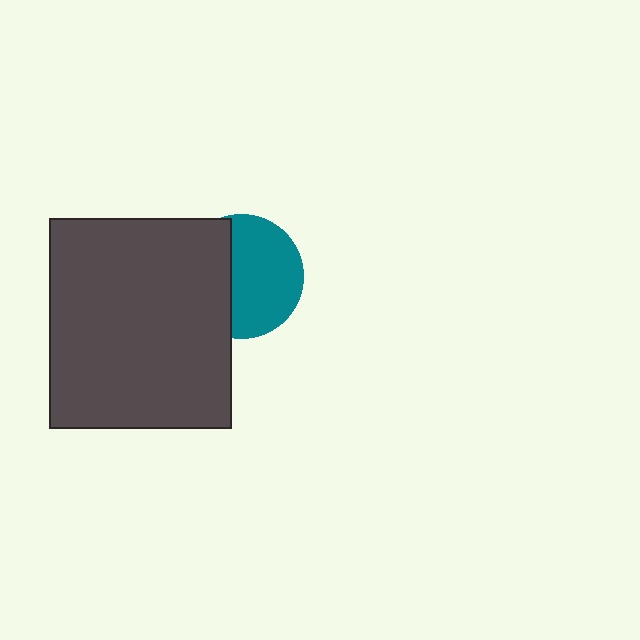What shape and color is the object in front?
The object in front is a dark gray rectangle.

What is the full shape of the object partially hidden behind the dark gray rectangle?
The partially hidden object is a teal circle.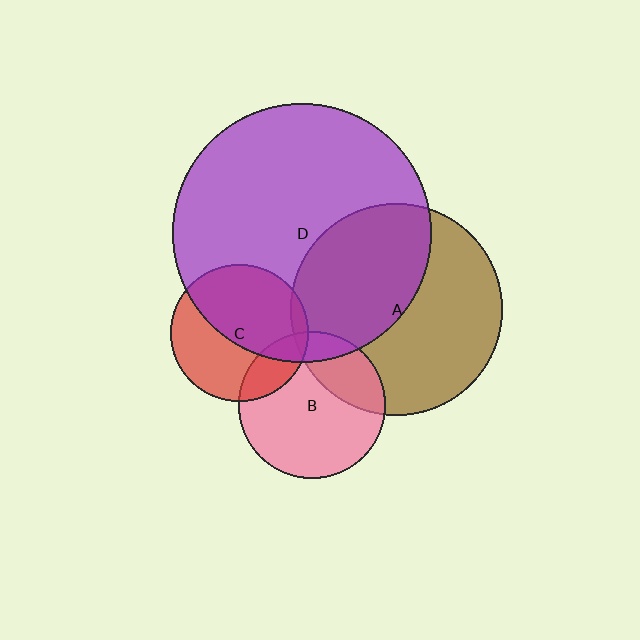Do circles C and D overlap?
Yes.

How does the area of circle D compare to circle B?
Approximately 3.1 times.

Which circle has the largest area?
Circle D (purple).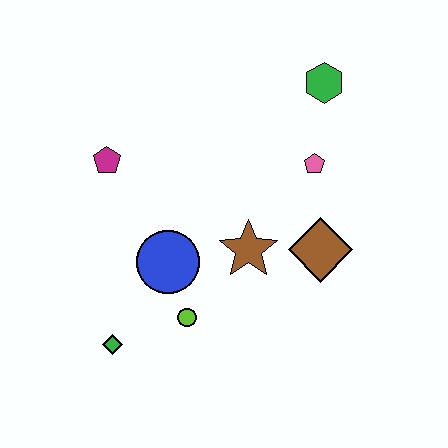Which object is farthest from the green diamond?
The green hexagon is farthest from the green diamond.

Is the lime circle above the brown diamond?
No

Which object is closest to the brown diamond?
The brown star is closest to the brown diamond.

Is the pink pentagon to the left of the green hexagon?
Yes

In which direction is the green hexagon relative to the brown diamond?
The green hexagon is above the brown diamond.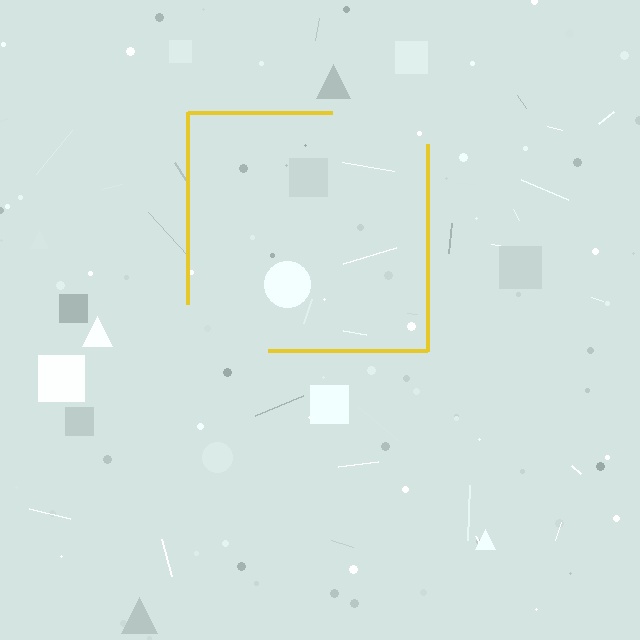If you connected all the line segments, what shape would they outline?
They would outline a square.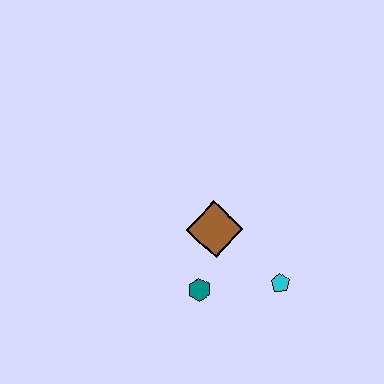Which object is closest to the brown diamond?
The teal hexagon is closest to the brown diamond.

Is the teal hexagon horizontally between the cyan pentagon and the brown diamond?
No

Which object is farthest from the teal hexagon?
The cyan pentagon is farthest from the teal hexagon.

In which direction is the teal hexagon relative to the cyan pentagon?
The teal hexagon is to the left of the cyan pentagon.